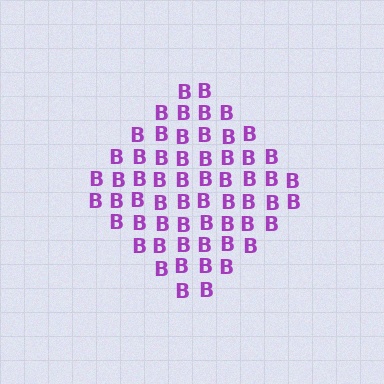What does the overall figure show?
The overall figure shows a diamond.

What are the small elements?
The small elements are letter B's.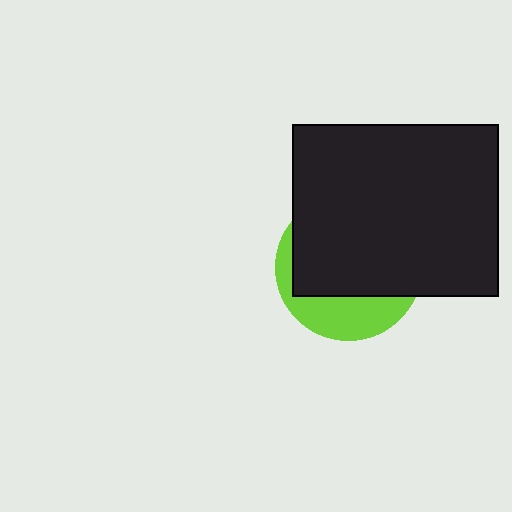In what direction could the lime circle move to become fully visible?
The lime circle could move down. That would shift it out from behind the black rectangle entirely.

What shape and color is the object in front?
The object in front is a black rectangle.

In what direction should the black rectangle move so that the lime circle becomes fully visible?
The black rectangle should move up. That is the shortest direction to clear the overlap and leave the lime circle fully visible.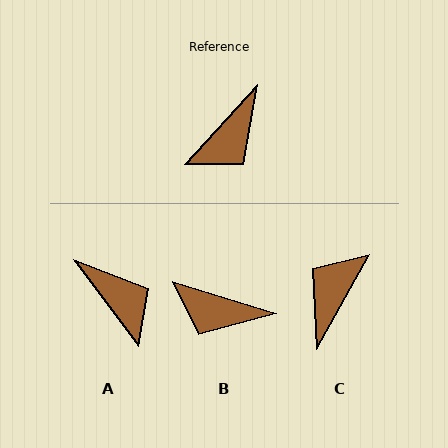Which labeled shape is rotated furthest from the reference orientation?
C, about 167 degrees away.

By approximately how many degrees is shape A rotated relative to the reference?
Approximately 79 degrees counter-clockwise.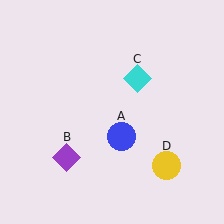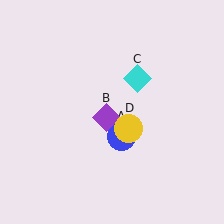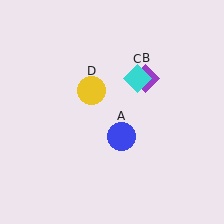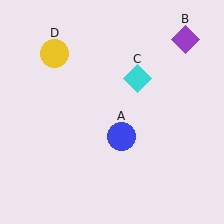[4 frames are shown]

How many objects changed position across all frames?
2 objects changed position: purple diamond (object B), yellow circle (object D).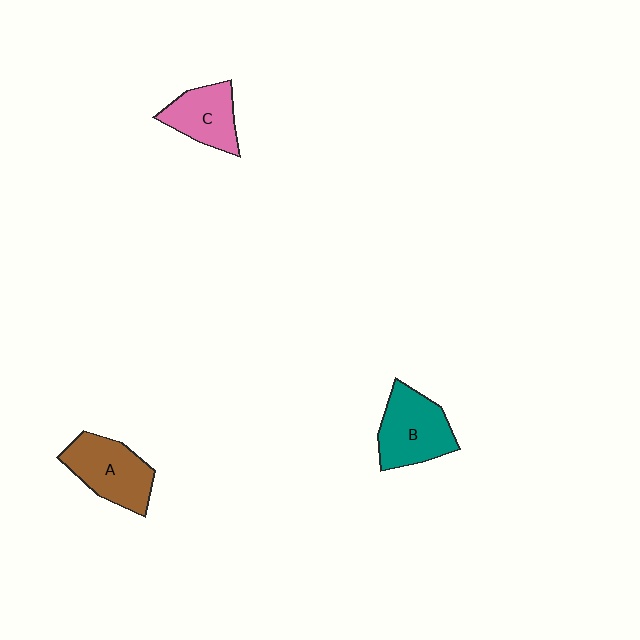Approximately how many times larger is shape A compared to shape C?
Approximately 1.3 times.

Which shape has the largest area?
Shape B (teal).